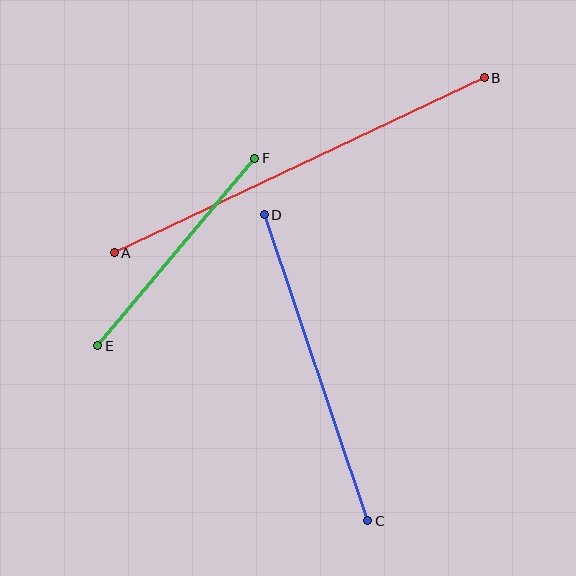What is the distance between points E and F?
The distance is approximately 245 pixels.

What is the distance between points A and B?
The distance is approximately 410 pixels.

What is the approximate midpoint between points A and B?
The midpoint is at approximately (299, 165) pixels.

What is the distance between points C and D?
The distance is approximately 323 pixels.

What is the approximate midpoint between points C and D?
The midpoint is at approximately (316, 368) pixels.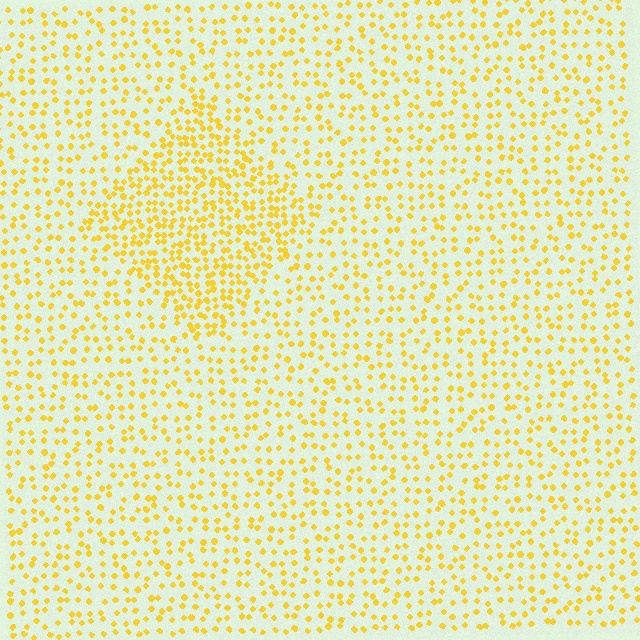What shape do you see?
I see a diamond.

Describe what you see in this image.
The image contains small yellow elements arranged at two different densities. A diamond-shaped region is visible where the elements are more densely packed than the surrounding area.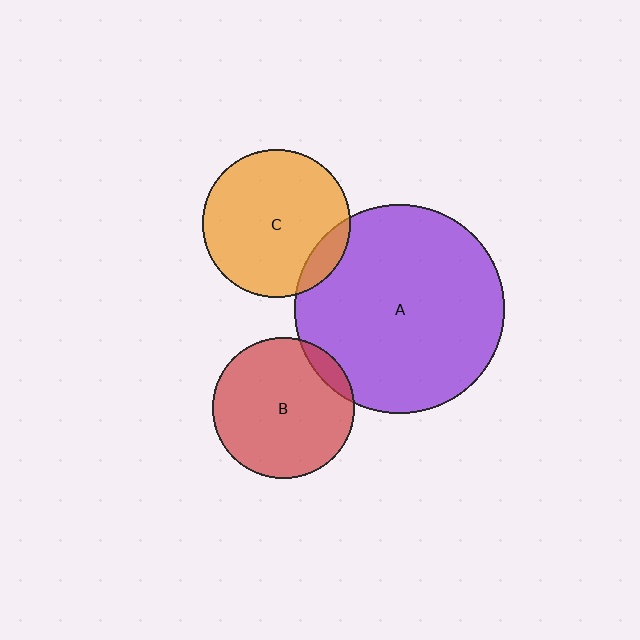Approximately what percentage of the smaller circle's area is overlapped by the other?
Approximately 10%.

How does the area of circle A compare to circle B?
Approximately 2.2 times.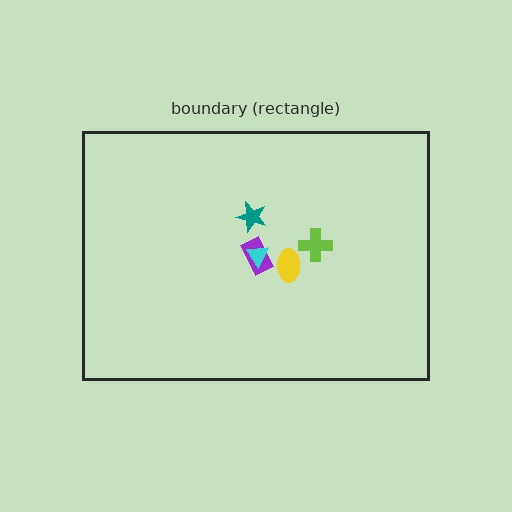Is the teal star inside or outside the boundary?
Inside.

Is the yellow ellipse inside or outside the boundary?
Inside.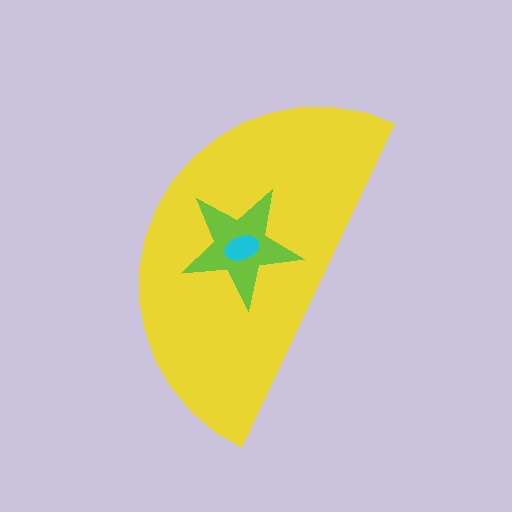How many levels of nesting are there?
3.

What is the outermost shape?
The yellow semicircle.